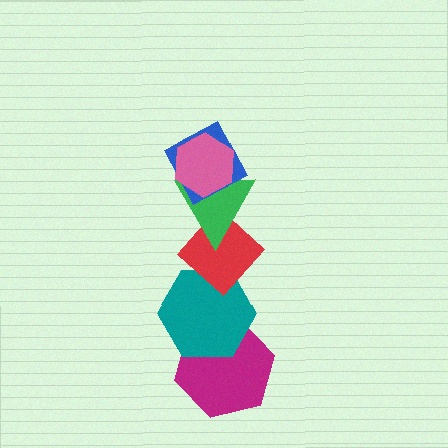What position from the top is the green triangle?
The green triangle is 3rd from the top.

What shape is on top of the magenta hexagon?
The teal hexagon is on top of the magenta hexagon.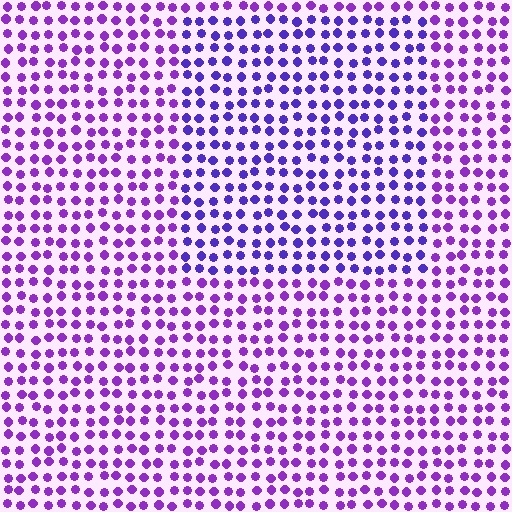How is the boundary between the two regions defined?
The boundary is defined purely by a slight shift in hue (about 27 degrees). Spacing, size, and orientation are identical on both sides.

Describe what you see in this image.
The image is filled with small purple elements in a uniform arrangement. A rectangle-shaped region is visible where the elements are tinted to a slightly different hue, forming a subtle color boundary.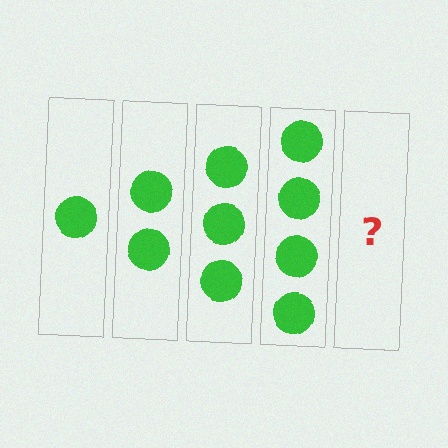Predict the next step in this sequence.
The next step is 5 circles.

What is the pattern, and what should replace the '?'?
The pattern is that each step adds one more circle. The '?' should be 5 circles.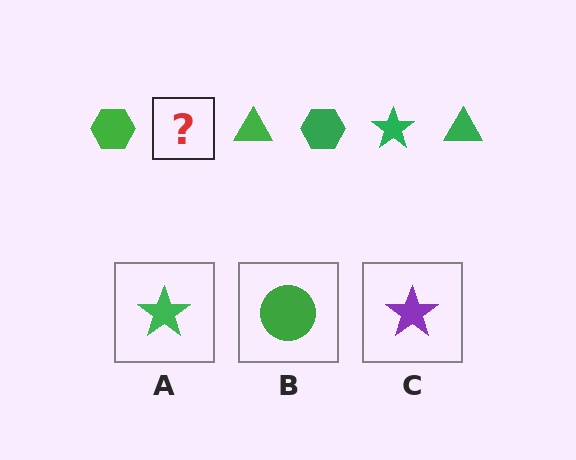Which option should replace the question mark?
Option A.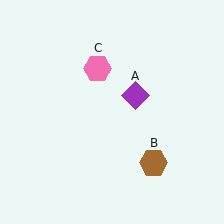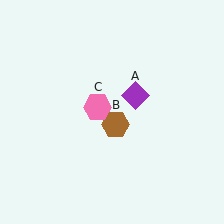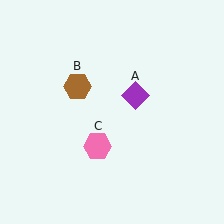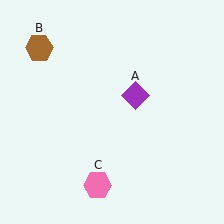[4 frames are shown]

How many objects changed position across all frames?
2 objects changed position: brown hexagon (object B), pink hexagon (object C).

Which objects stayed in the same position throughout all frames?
Purple diamond (object A) remained stationary.